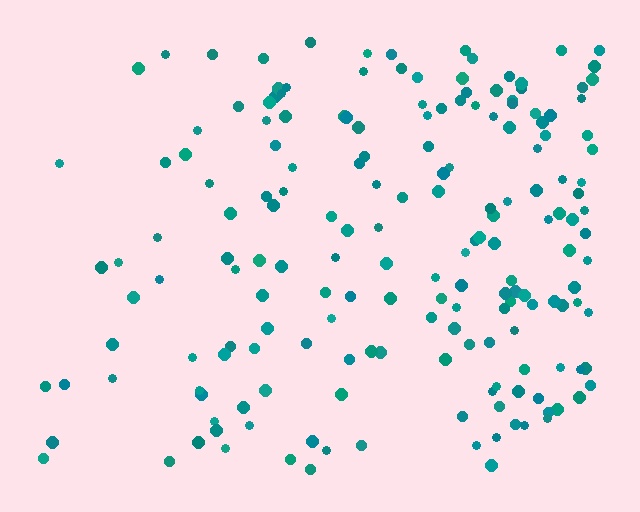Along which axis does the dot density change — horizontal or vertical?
Horizontal.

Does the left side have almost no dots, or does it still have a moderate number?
Still a moderate number, just noticeably fewer than the right.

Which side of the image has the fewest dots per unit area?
The left.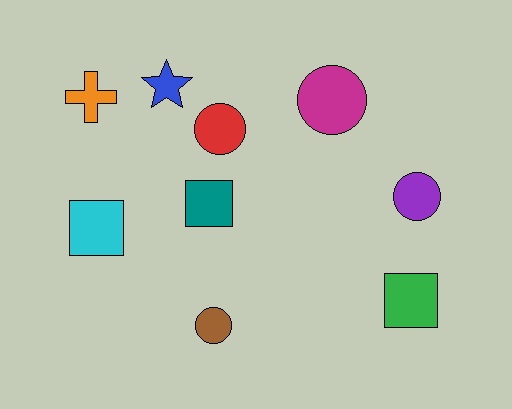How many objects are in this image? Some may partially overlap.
There are 9 objects.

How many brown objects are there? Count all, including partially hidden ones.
There is 1 brown object.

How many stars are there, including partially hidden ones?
There is 1 star.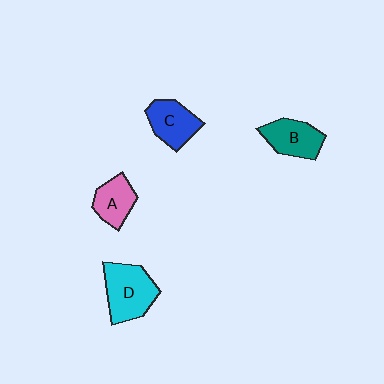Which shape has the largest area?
Shape D (cyan).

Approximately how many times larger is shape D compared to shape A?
Approximately 1.5 times.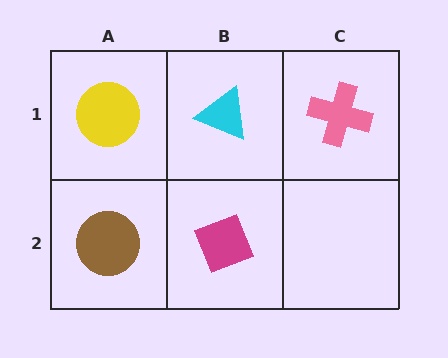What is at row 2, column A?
A brown circle.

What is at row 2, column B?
A magenta diamond.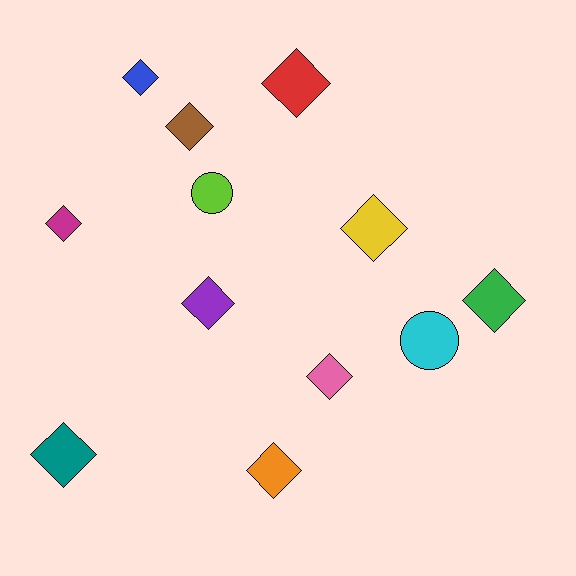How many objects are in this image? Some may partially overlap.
There are 12 objects.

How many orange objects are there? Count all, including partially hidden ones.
There is 1 orange object.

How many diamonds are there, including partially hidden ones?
There are 10 diamonds.